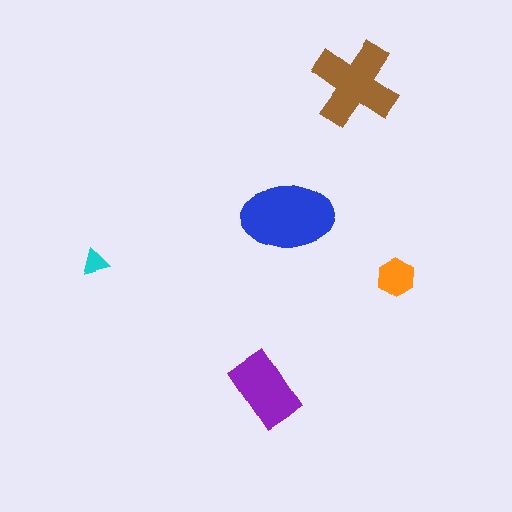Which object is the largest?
The blue ellipse.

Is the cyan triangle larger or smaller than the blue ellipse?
Smaller.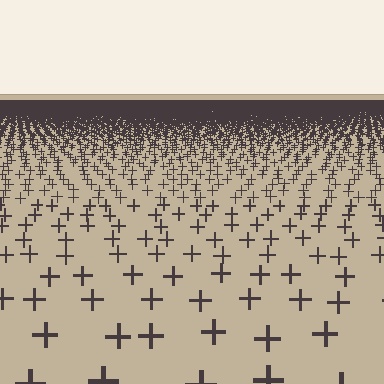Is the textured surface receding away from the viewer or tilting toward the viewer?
The surface is receding away from the viewer. Texture elements get smaller and denser toward the top.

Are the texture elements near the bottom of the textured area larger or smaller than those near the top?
Larger. Near the bottom, elements are closer to the viewer and appear at a bigger on-screen size.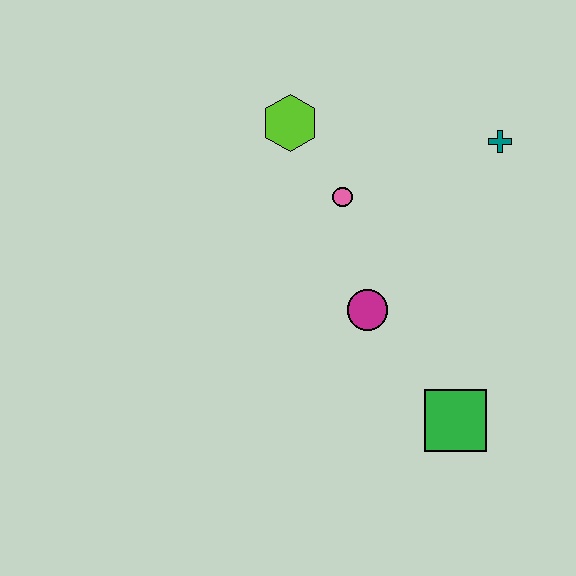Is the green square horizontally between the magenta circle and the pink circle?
No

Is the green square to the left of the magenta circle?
No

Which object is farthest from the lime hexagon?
The green square is farthest from the lime hexagon.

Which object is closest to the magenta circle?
The pink circle is closest to the magenta circle.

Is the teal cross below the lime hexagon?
Yes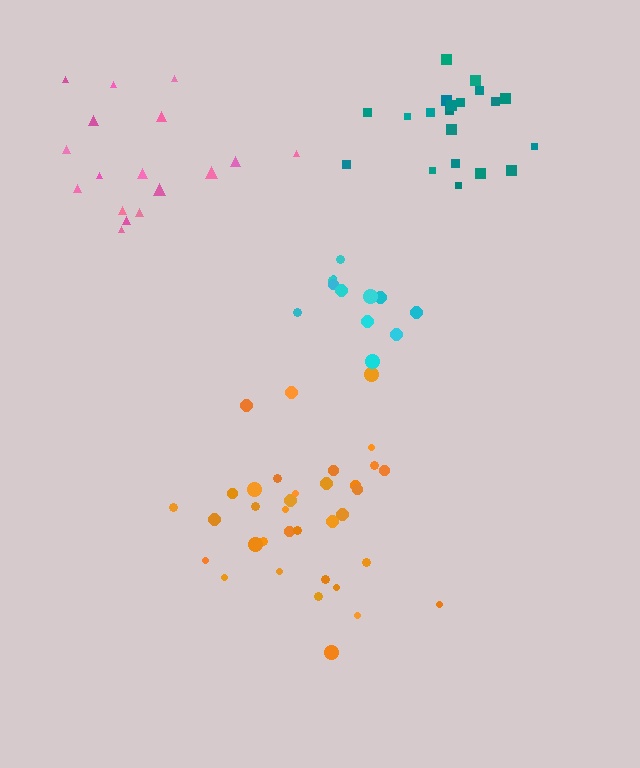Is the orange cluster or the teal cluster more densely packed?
Teal.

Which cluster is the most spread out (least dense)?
Pink.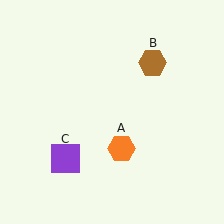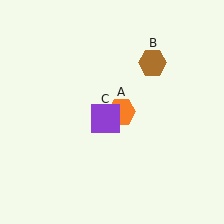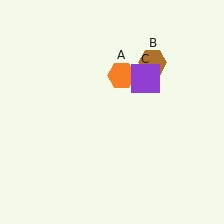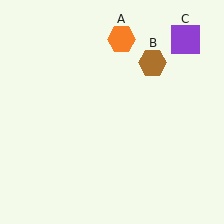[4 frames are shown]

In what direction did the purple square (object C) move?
The purple square (object C) moved up and to the right.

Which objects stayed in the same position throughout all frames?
Brown hexagon (object B) remained stationary.